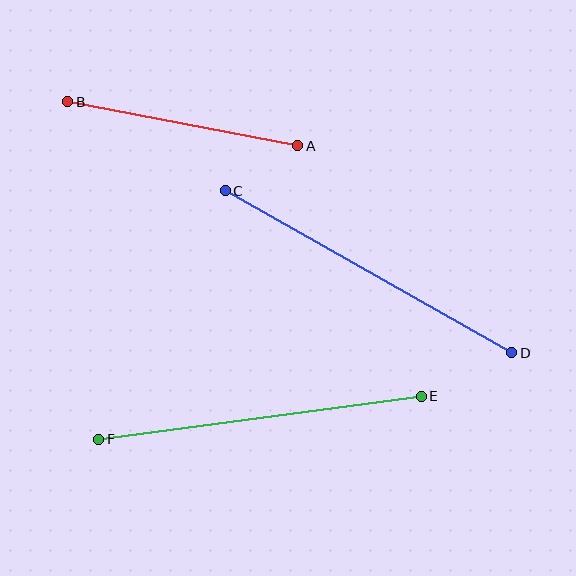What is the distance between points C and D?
The distance is approximately 329 pixels.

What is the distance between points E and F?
The distance is approximately 325 pixels.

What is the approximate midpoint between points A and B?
The midpoint is at approximately (183, 124) pixels.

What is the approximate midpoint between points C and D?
The midpoint is at approximately (369, 272) pixels.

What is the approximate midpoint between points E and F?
The midpoint is at approximately (260, 418) pixels.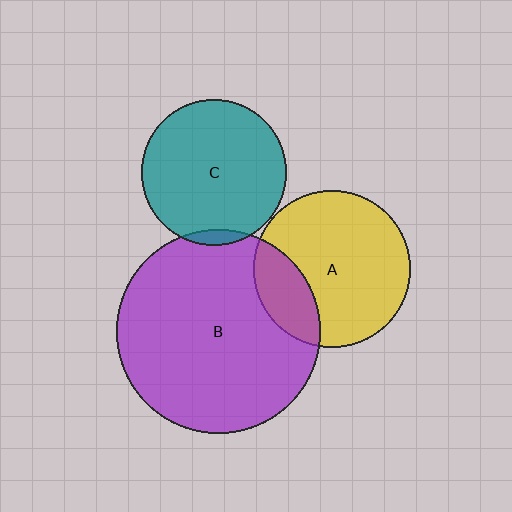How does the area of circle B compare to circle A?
Approximately 1.7 times.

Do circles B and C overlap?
Yes.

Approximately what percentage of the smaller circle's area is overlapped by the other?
Approximately 5%.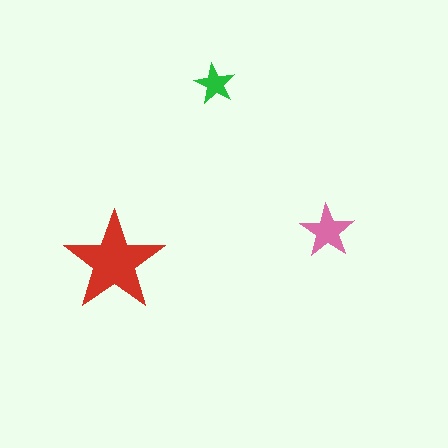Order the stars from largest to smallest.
the red one, the pink one, the green one.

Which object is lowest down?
The red star is bottommost.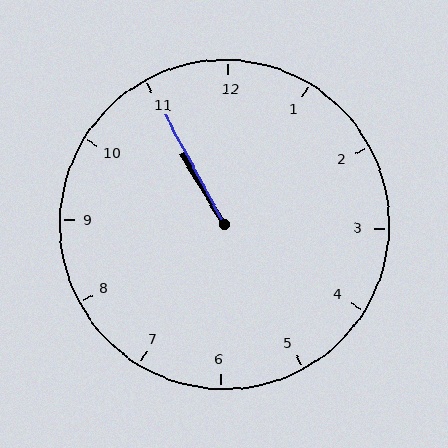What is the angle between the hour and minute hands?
Approximately 2 degrees.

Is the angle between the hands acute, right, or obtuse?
It is acute.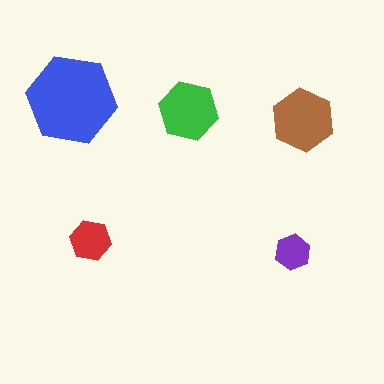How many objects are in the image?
There are 5 objects in the image.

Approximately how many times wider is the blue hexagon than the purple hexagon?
About 2.5 times wider.